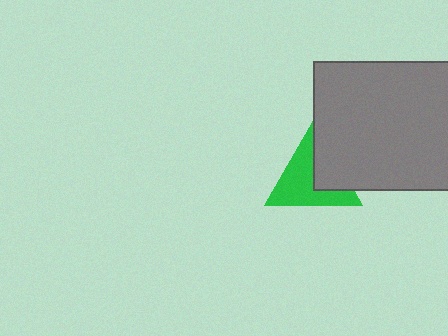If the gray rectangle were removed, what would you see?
You would see the complete green triangle.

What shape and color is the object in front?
The object in front is a gray rectangle.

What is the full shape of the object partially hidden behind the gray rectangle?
The partially hidden object is a green triangle.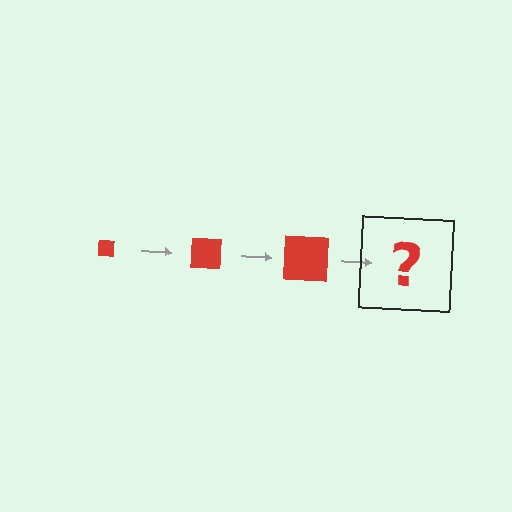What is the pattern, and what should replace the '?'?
The pattern is that the square gets progressively larger each step. The '?' should be a red square, larger than the previous one.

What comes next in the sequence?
The next element should be a red square, larger than the previous one.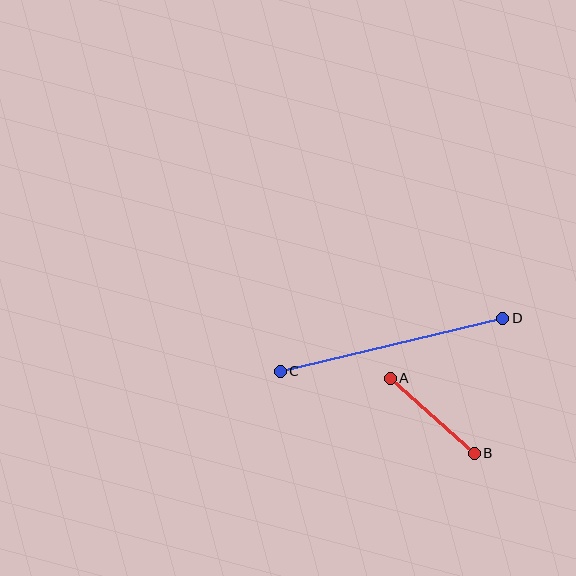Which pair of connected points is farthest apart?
Points C and D are farthest apart.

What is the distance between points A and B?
The distance is approximately 113 pixels.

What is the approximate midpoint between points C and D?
The midpoint is at approximately (391, 345) pixels.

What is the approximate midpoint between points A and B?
The midpoint is at approximately (432, 416) pixels.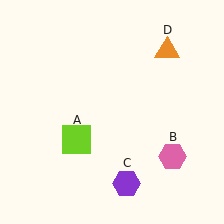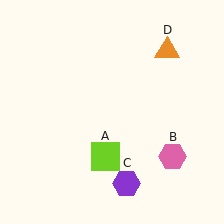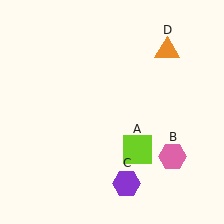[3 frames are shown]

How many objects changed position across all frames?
1 object changed position: lime square (object A).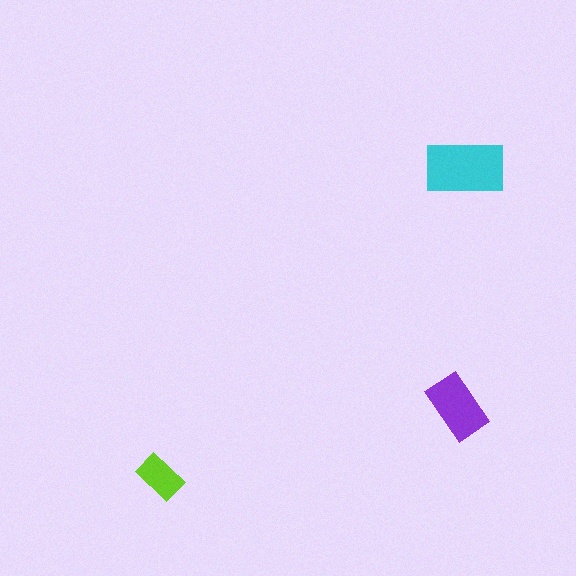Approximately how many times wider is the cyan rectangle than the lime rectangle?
About 1.5 times wider.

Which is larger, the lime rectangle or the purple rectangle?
The purple one.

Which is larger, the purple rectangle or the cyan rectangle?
The cyan one.